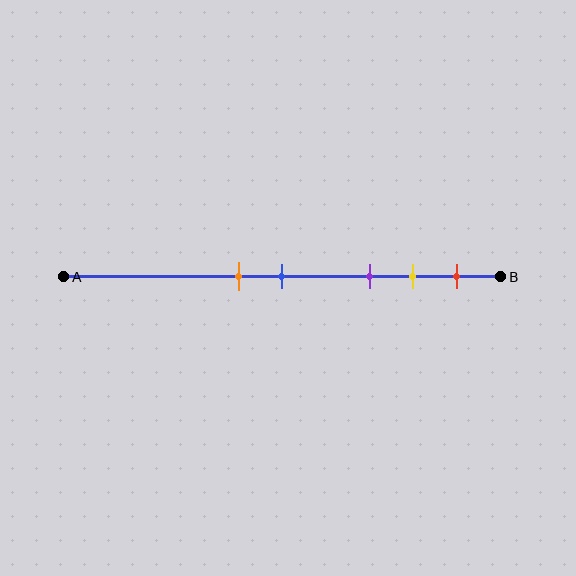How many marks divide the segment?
There are 5 marks dividing the segment.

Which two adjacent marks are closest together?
The orange and blue marks are the closest adjacent pair.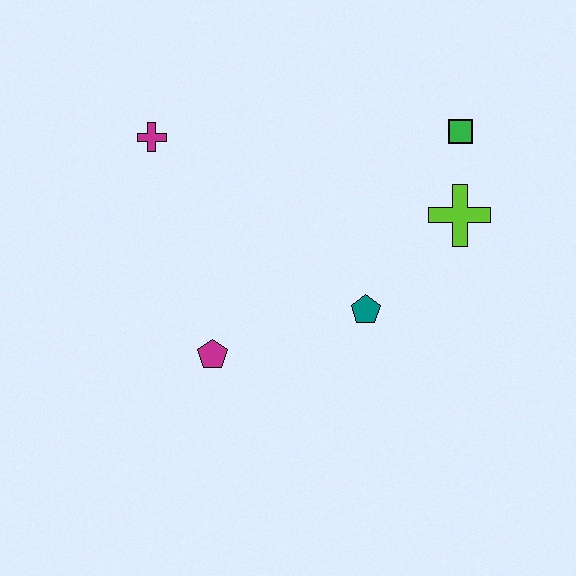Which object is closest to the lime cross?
The green square is closest to the lime cross.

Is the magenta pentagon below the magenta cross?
Yes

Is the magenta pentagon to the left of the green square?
Yes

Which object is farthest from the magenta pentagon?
The green square is farthest from the magenta pentagon.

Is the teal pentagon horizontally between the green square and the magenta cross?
Yes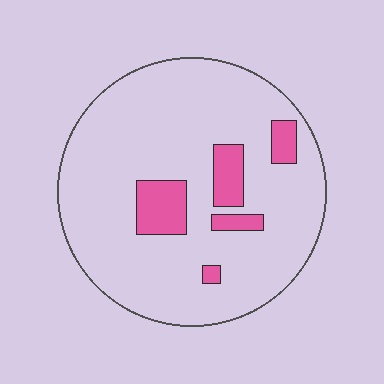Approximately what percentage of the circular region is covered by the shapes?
Approximately 15%.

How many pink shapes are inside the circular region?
5.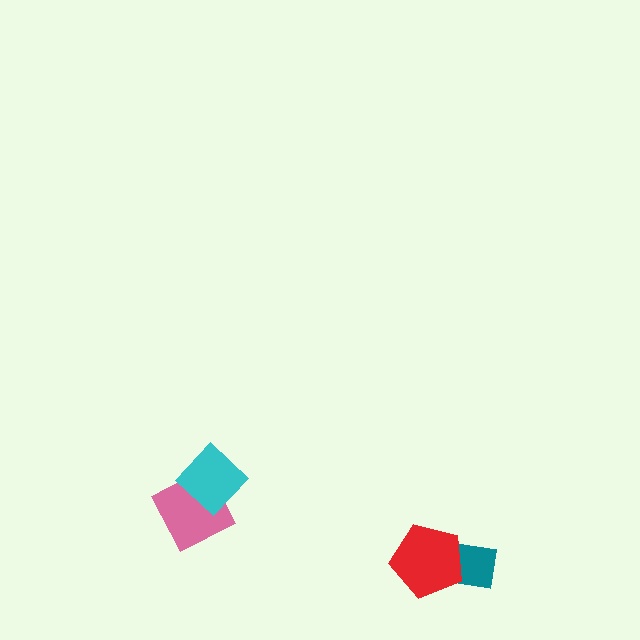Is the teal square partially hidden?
Yes, it is partially covered by another shape.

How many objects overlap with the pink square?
1 object overlaps with the pink square.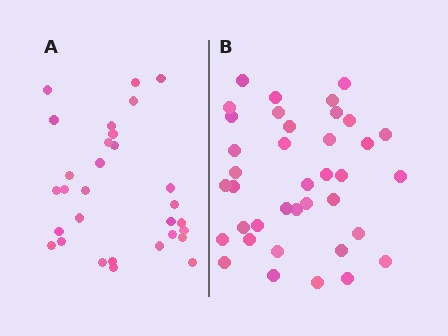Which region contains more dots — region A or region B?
Region B (the right region) has more dots.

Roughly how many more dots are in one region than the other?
Region B has roughly 8 or so more dots than region A.